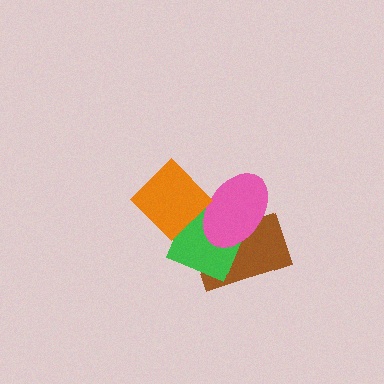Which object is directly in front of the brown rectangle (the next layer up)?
The green diamond is directly in front of the brown rectangle.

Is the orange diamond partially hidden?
No, no other shape covers it.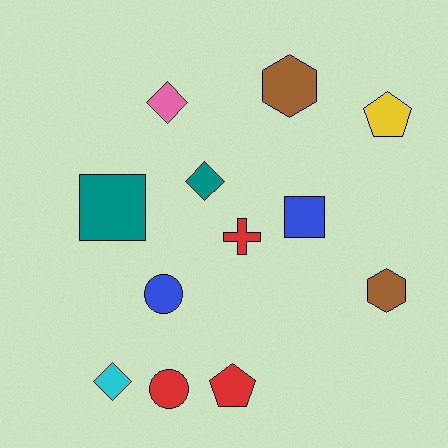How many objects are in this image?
There are 12 objects.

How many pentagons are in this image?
There are 2 pentagons.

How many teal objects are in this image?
There are 2 teal objects.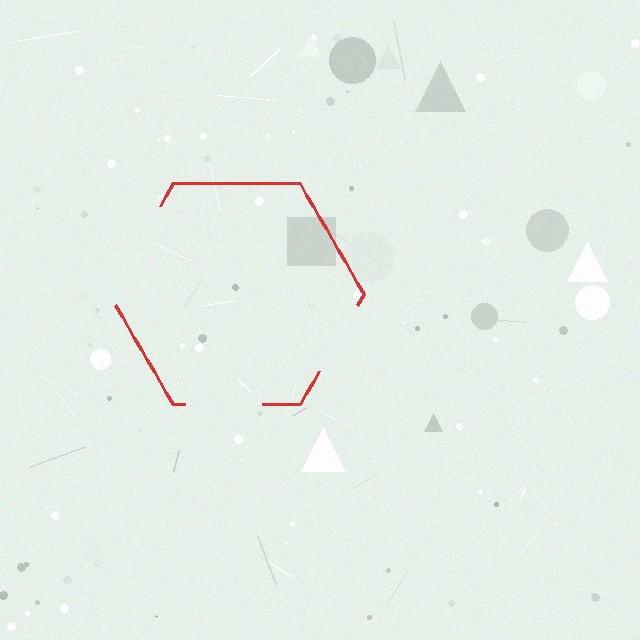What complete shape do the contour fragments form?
The contour fragments form a hexagon.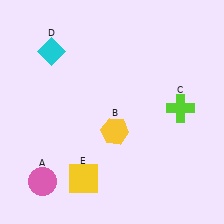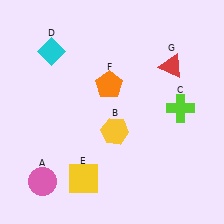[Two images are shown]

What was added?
An orange pentagon (F), a red triangle (G) were added in Image 2.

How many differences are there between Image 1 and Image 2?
There are 2 differences between the two images.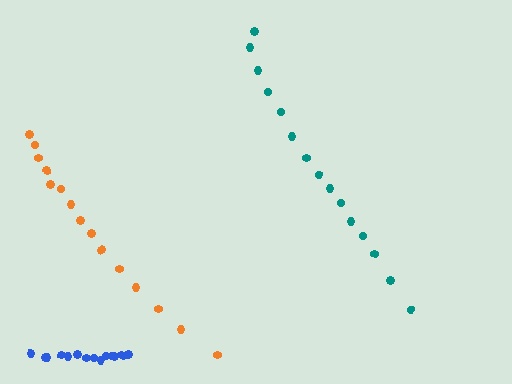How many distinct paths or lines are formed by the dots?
There are 3 distinct paths.